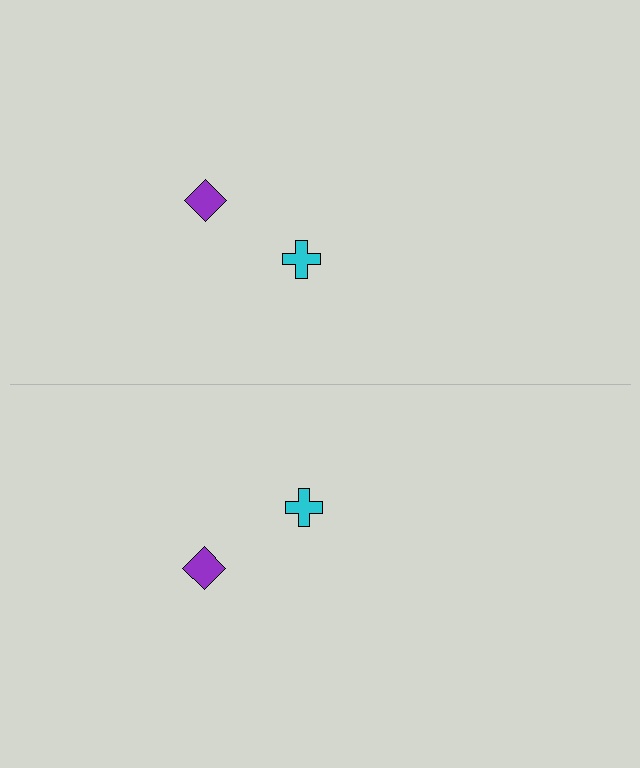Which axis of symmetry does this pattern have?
The pattern has a horizontal axis of symmetry running through the center of the image.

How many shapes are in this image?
There are 4 shapes in this image.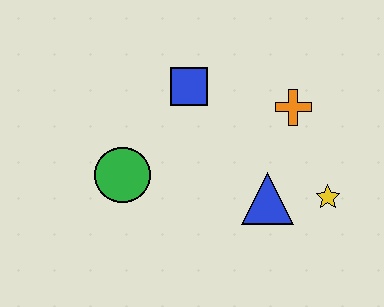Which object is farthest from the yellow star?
The green circle is farthest from the yellow star.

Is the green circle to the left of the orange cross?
Yes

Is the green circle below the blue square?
Yes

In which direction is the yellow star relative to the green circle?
The yellow star is to the right of the green circle.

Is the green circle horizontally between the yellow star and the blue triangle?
No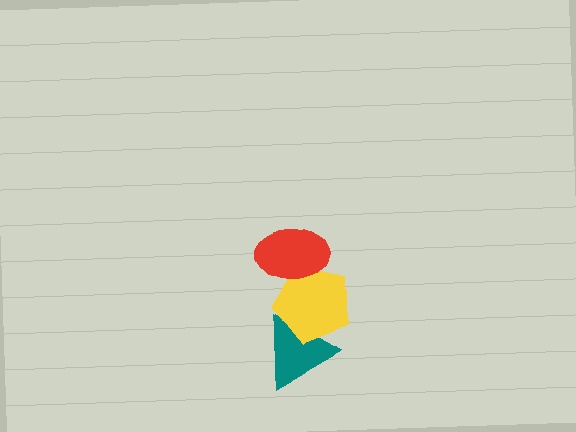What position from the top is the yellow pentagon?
The yellow pentagon is 2nd from the top.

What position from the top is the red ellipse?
The red ellipse is 1st from the top.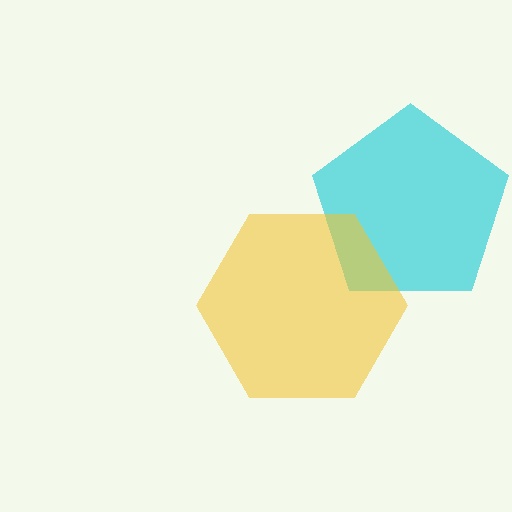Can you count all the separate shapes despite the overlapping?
Yes, there are 2 separate shapes.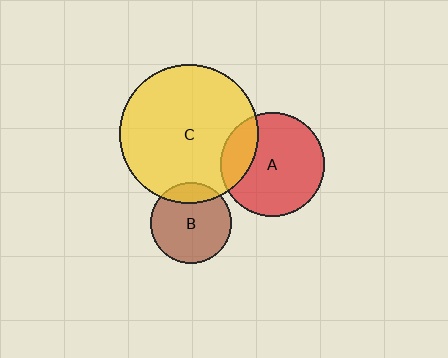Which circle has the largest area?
Circle C (yellow).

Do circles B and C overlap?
Yes.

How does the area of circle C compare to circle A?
Approximately 1.8 times.